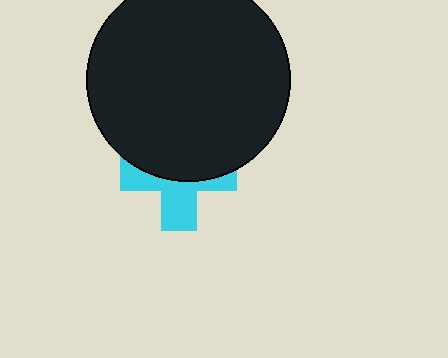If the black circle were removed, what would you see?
You would see the complete cyan cross.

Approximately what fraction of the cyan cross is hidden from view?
Roughly 54% of the cyan cross is hidden behind the black circle.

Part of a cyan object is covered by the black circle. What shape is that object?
It is a cross.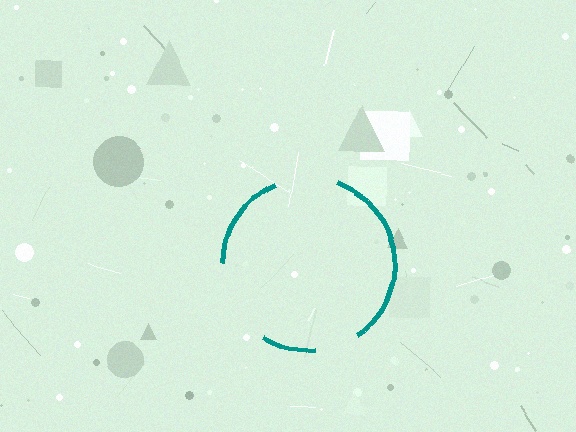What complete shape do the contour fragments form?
The contour fragments form a circle.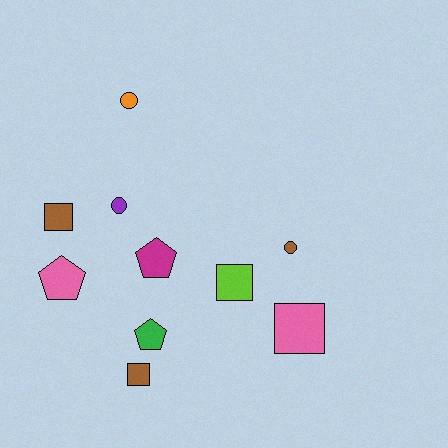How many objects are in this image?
There are 10 objects.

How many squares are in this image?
There are 4 squares.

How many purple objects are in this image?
There is 1 purple object.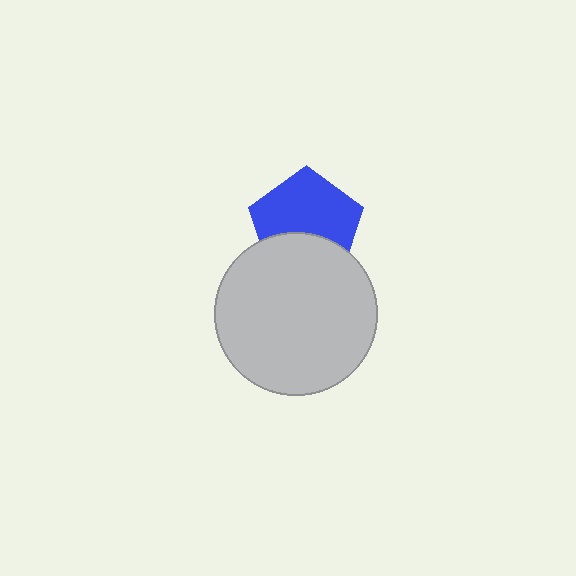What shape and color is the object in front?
The object in front is a light gray circle.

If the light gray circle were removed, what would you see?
You would see the complete blue pentagon.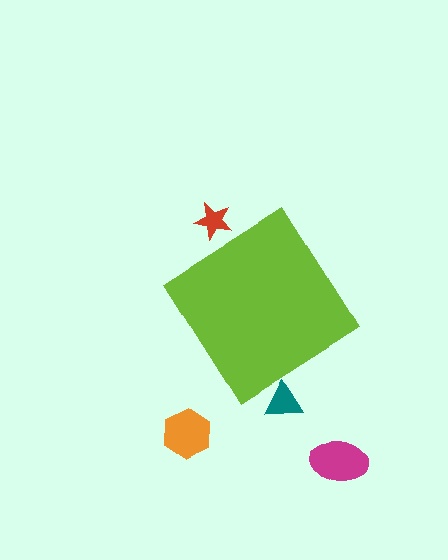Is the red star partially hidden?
Yes, the red star is partially hidden behind the lime diamond.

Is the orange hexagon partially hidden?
No, the orange hexagon is fully visible.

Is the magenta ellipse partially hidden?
No, the magenta ellipse is fully visible.